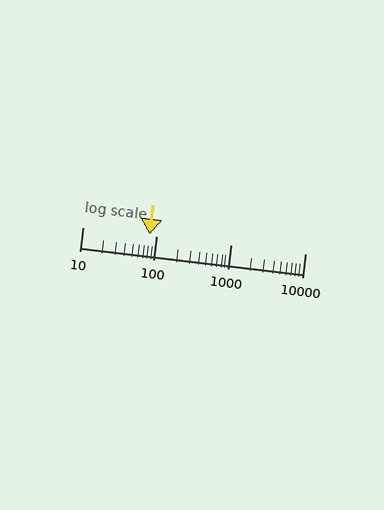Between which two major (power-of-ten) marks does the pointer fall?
The pointer is between 10 and 100.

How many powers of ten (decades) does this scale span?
The scale spans 3 decades, from 10 to 10000.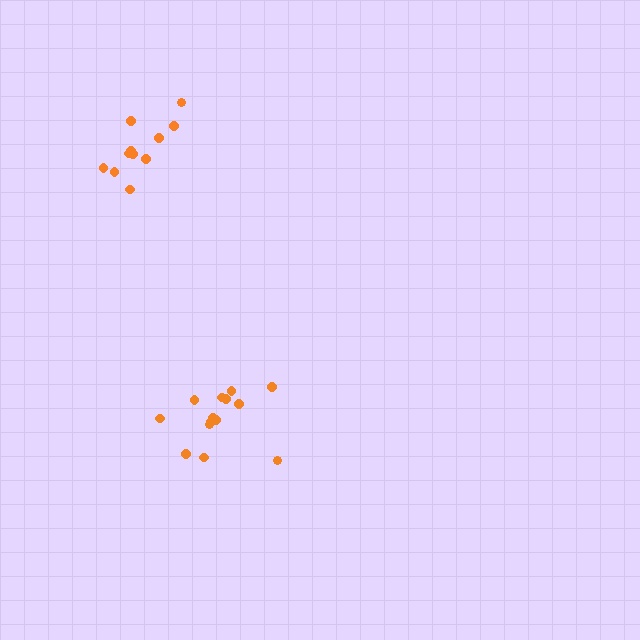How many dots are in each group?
Group 1: 14 dots, Group 2: 11 dots (25 total).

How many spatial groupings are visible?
There are 2 spatial groupings.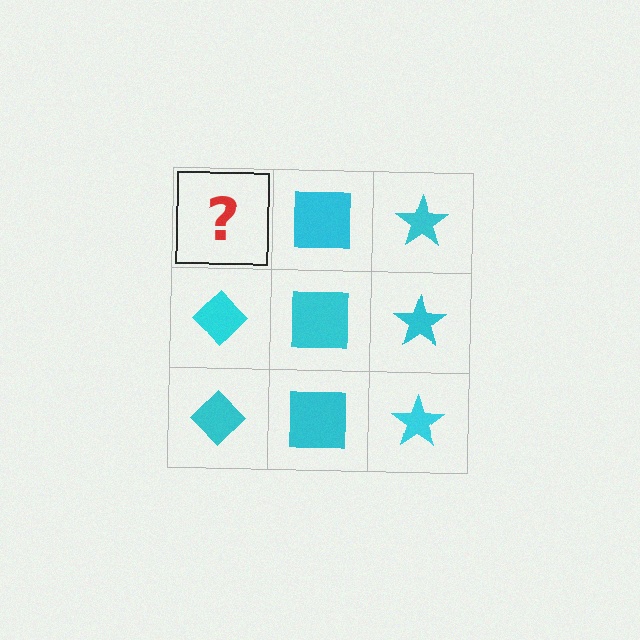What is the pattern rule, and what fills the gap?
The rule is that each column has a consistent shape. The gap should be filled with a cyan diamond.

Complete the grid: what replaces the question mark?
The question mark should be replaced with a cyan diamond.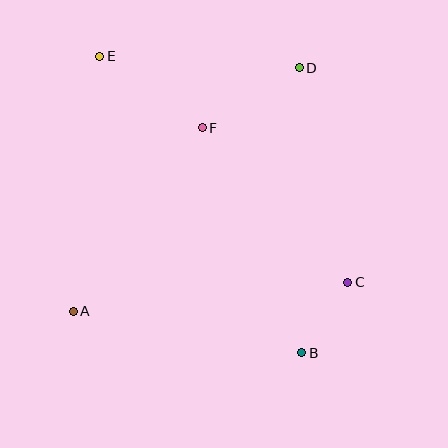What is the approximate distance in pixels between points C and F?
The distance between C and F is approximately 212 pixels.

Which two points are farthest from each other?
Points B and E are farthest from each other.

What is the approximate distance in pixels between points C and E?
The distance between C and E is approximately 336 pixels.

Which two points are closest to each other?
Points B and C are closest to each other.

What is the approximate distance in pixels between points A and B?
The distance between A and B is approximately 232 pixels.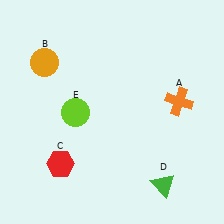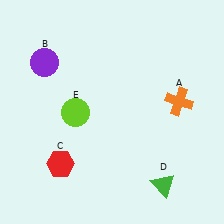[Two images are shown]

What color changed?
The circle (B) changed from orange in Image 1 to purple in Image 2.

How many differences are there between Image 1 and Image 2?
There is 1 difference between the two images.